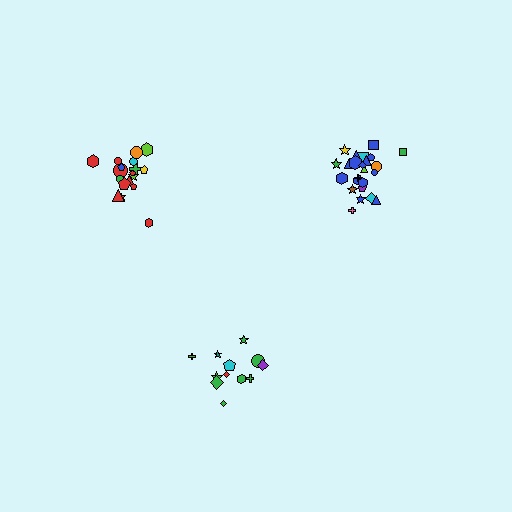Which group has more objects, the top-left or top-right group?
The top-right group.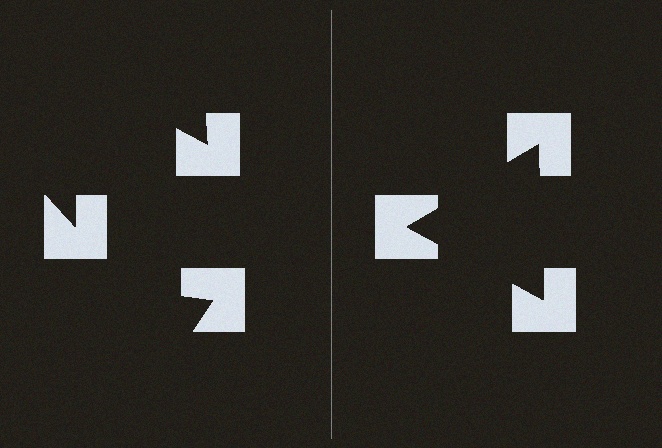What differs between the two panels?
The notched squares are positioned identically on both sides; only the wedge orientations differ. On the right they align to a triangle; on the left they are misaligned.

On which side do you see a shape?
An illusory triangle appears on the right side. On the left side the wedge cuts are rotated, so no coherent shape forms.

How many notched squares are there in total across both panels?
6 — 3 on each side.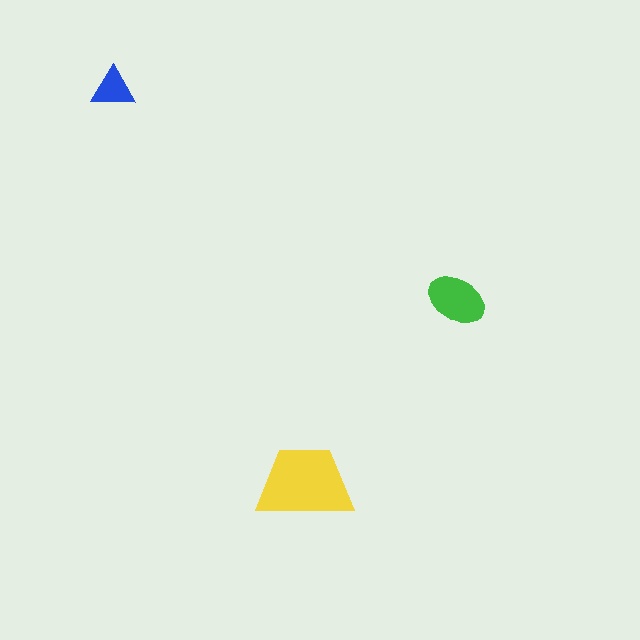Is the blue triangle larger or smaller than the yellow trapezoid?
Smaller.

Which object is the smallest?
The blue triangle.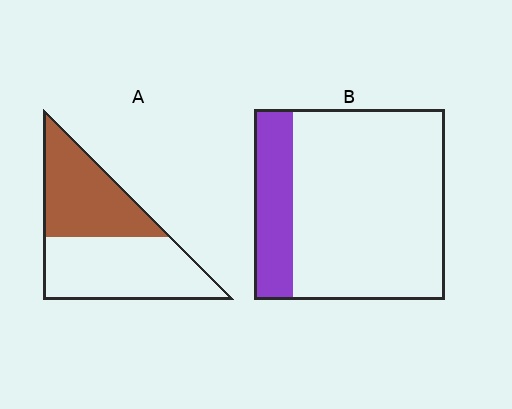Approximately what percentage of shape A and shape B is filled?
A is approximately 45% and B is approximately 20%.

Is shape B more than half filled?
No.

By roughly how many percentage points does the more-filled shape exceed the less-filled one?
By roughly 25 percentage points (A over B).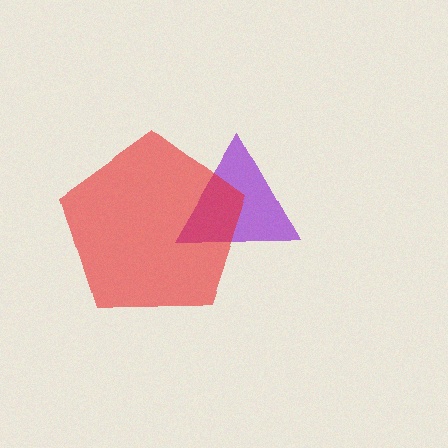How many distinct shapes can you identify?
There are 2 distinct shapes: a purple triangle, a red pentagon.